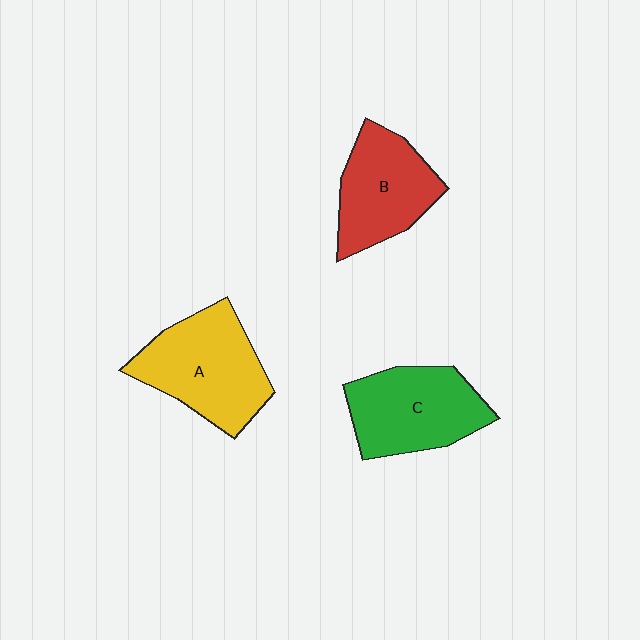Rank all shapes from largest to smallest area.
From largest to smallest: A (yellow), C (green), B (red).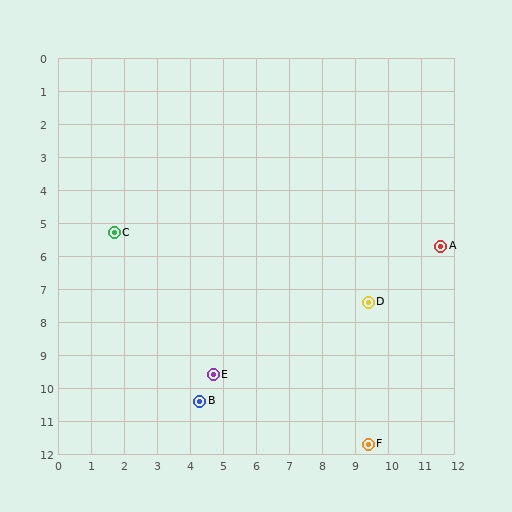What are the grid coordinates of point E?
Point E is at approximately (4.7, 9.6).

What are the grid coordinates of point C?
Point C is at approximately (1.7, 5.3).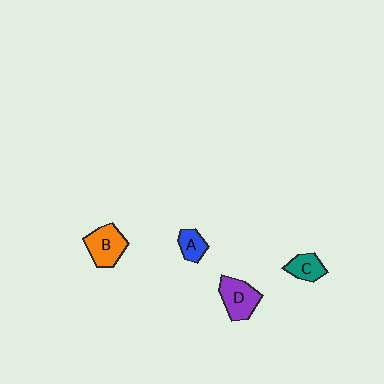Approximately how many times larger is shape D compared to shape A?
Approximately 1.8 times.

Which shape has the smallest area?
Shape A (blue).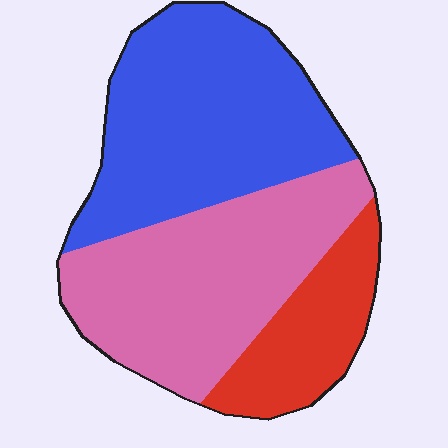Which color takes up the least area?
Red, at roughly 20%.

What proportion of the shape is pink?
Pink takes up about two fifths (2/5) of the shape.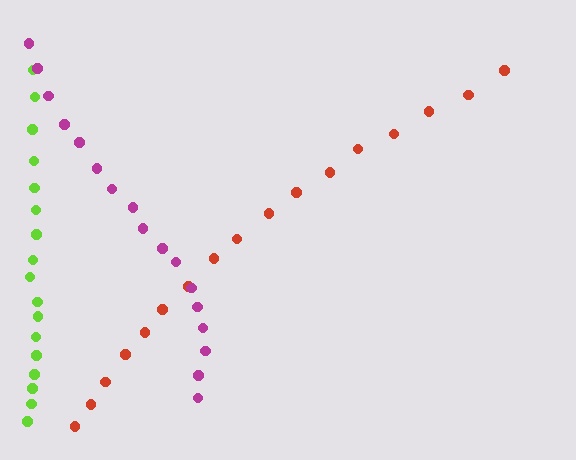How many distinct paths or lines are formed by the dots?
There are 3 distinct paths.